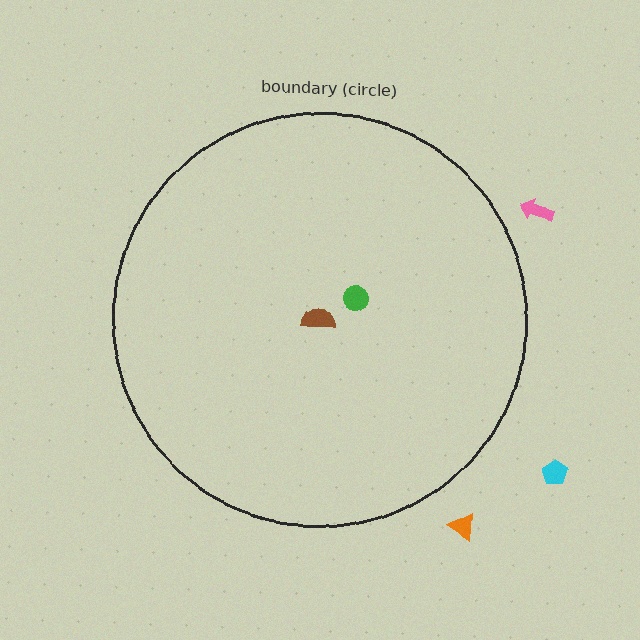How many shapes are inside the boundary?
2 inside, 3 outside.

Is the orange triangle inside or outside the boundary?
Outside.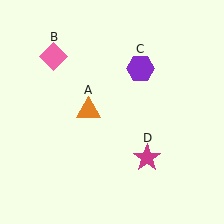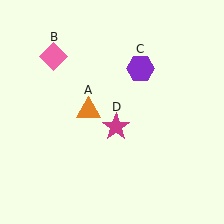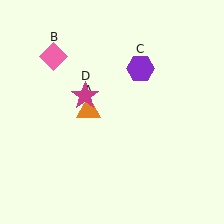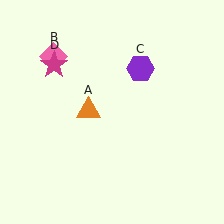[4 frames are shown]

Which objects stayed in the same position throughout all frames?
Orange triangle (object A) and pink diamond (object B) and purple hexagon (object C) remained stationary.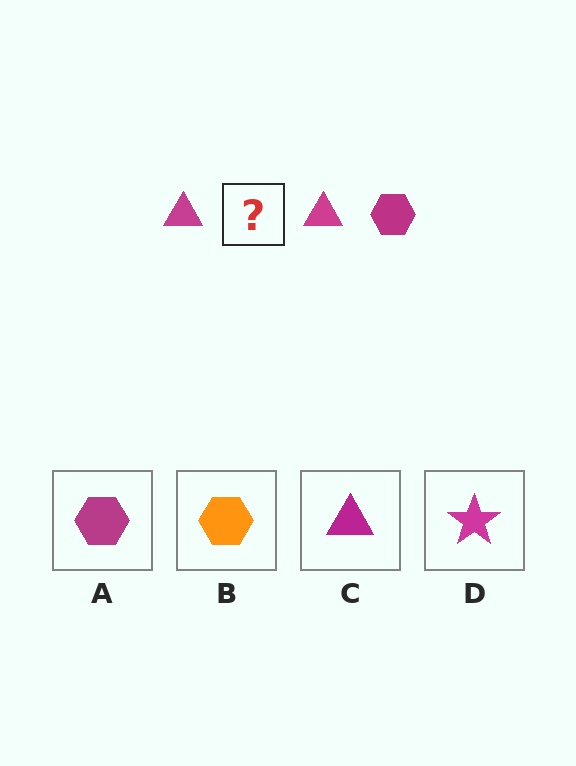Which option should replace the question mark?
Option A.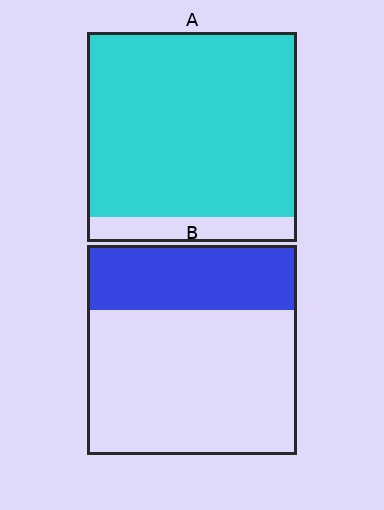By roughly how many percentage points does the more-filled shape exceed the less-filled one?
By roughly 55 percentage points (A over B).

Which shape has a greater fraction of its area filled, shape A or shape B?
Shape A.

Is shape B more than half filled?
No.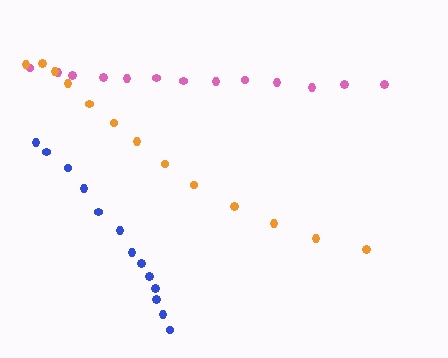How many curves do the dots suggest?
There are 3 distinct paths.